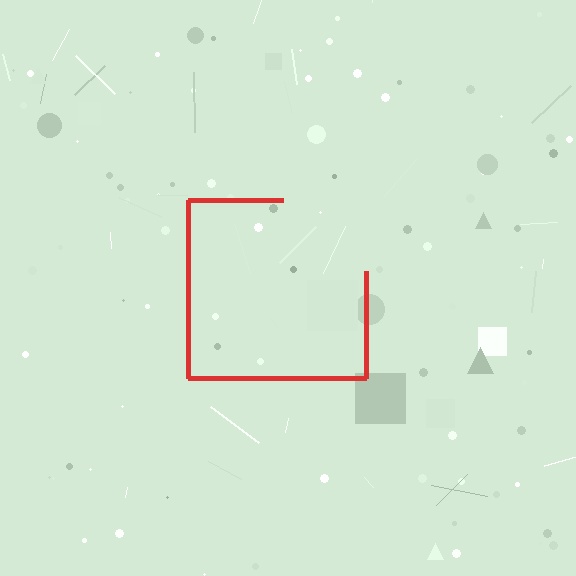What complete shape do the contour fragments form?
The contour fragments form a square.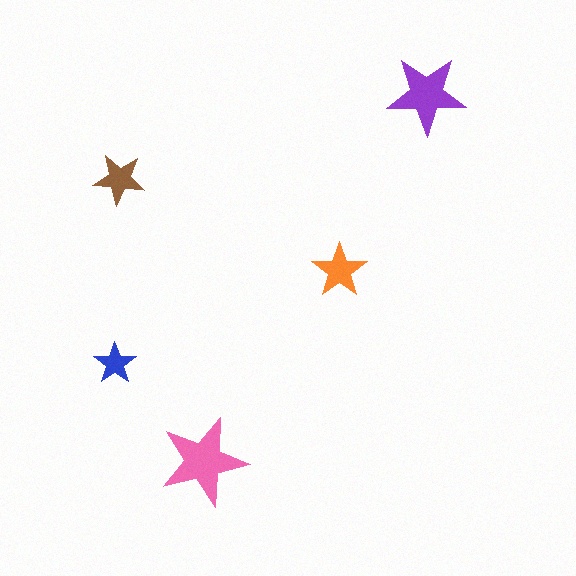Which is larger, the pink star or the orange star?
The pink one.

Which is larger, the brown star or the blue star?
The brown one.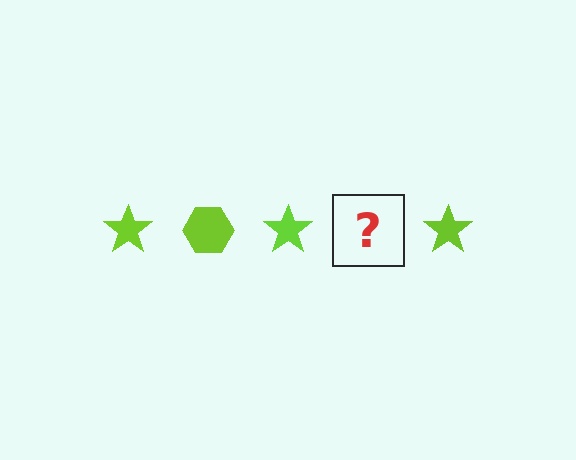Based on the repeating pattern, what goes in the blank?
The blank should be a lime hexagon.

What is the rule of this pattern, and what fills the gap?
The rule is that the pattern cycles through star, hexagon shapes in lime. The gap should be filled with a lime hexagon.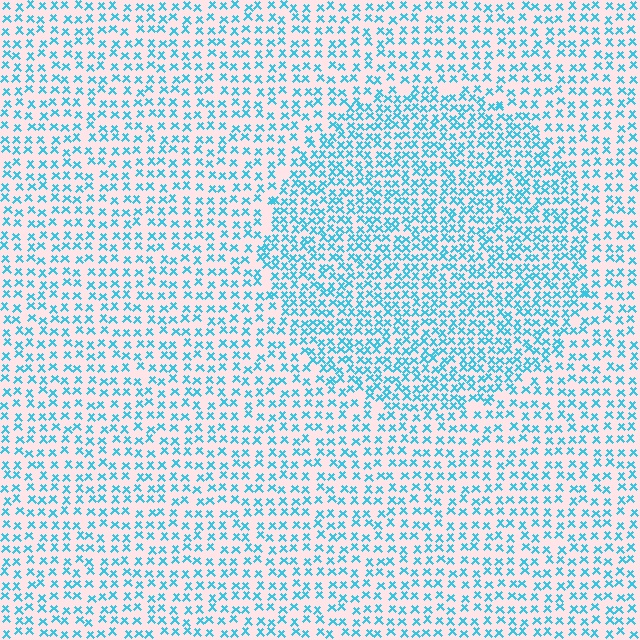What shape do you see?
I see a circle.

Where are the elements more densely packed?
The elements are more densely packed inside the circle boundary.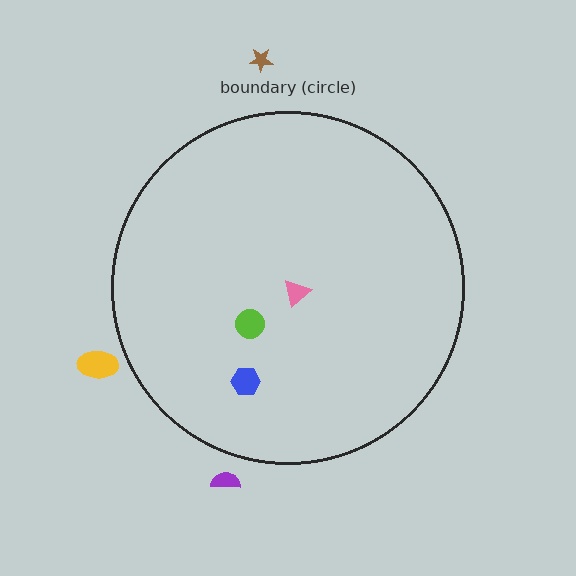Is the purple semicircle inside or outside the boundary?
Outside.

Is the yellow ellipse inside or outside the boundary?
Outside.